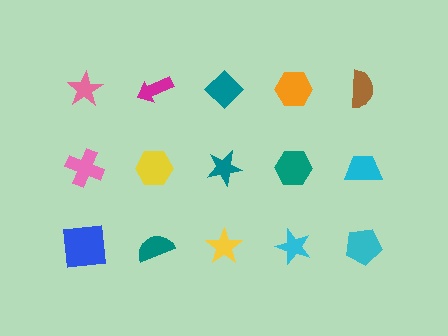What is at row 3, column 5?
A cyan pentagon.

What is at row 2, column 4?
A teal hexagon.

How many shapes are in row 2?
5 shapes.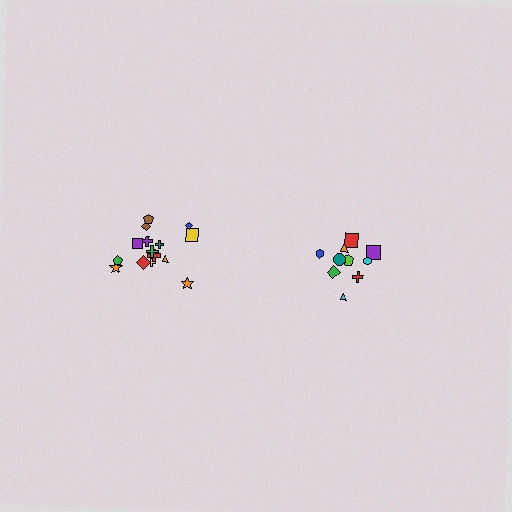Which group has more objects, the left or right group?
The left group.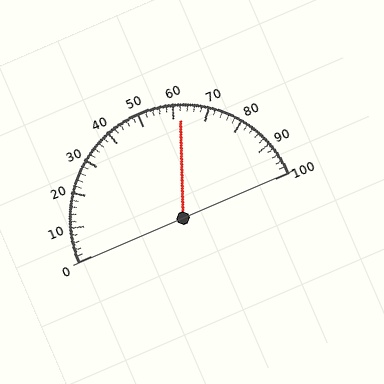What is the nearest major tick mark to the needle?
The nearest major tick mark is 60.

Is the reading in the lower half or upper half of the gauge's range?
The reading is in the upper half of the range (0 to 100).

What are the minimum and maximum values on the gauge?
The gauge ranges from 0 to 100.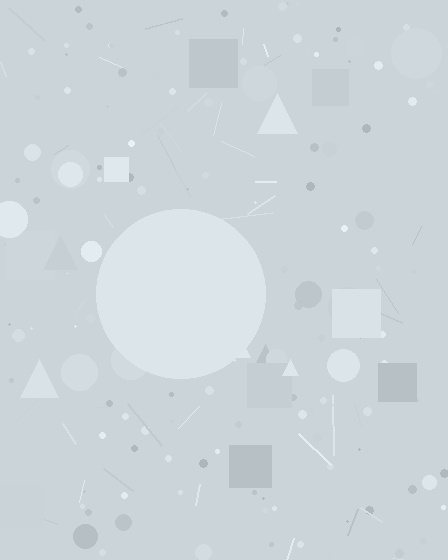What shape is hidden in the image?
A circle is hidden in the image.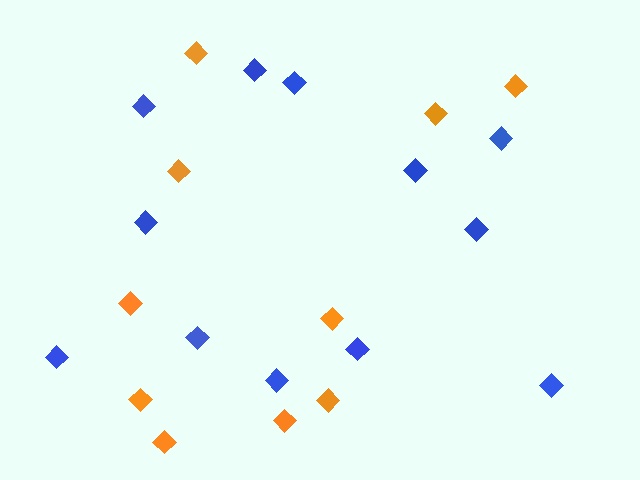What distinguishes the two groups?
There are 2 groups: one group of blue diamonds (12) and one group of orange diamonds (10).